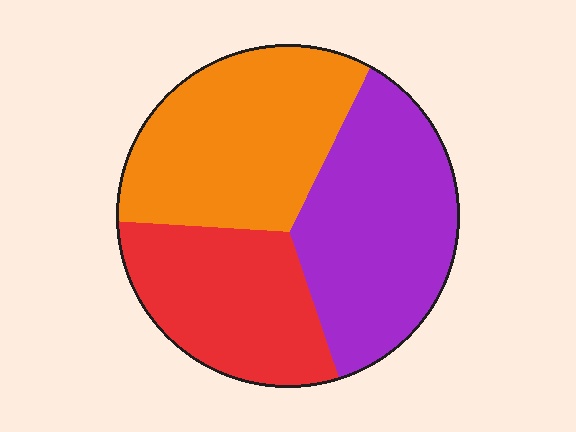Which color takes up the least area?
Red, at roughly 30%.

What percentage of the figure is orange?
Orange covers about 35% of the figure.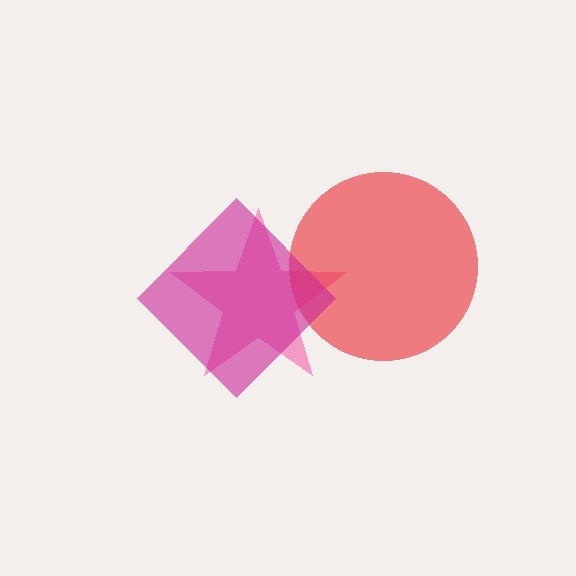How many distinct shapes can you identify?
There are 3 distinct shapes: a pink star, a red circle, a magenta diamond.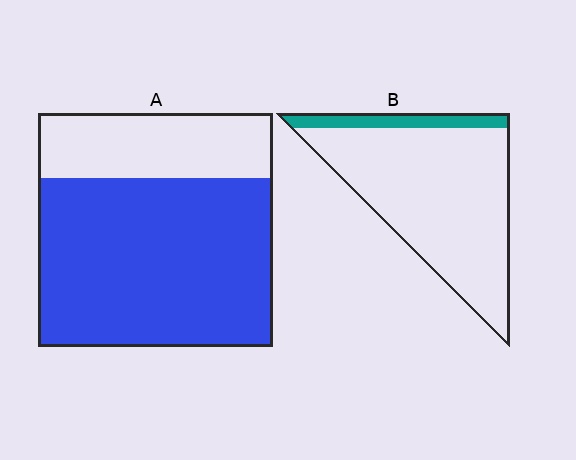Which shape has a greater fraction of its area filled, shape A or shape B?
Shape A.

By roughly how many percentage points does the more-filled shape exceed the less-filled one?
By roughly 60 percentage points (A over B).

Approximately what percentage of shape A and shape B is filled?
A is approximately 70% and B is approximately 10%.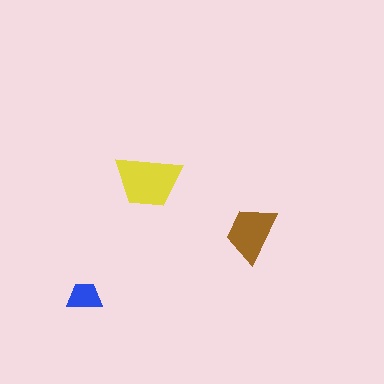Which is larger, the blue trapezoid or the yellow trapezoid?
The yellow one.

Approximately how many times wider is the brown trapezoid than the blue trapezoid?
About 1.5 times wider.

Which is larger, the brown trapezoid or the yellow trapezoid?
The yellow one.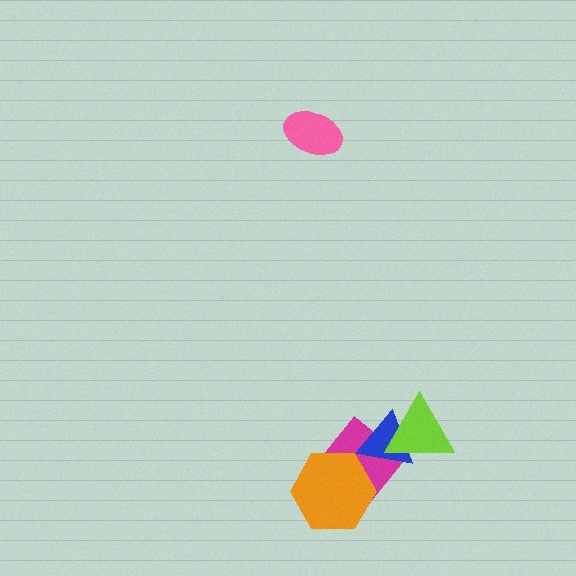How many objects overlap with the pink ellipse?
0 objects overlap with the pink ellipse.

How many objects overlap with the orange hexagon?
1 object overlaps with the orange hexagon.